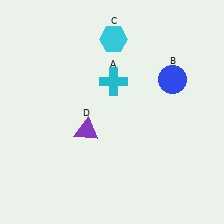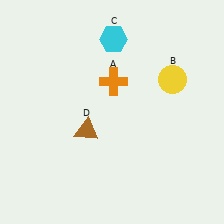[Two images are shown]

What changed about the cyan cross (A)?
In Image 1, A is cyan. In Image 2, it changed to orange.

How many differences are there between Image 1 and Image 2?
There are 3 differences between the two images.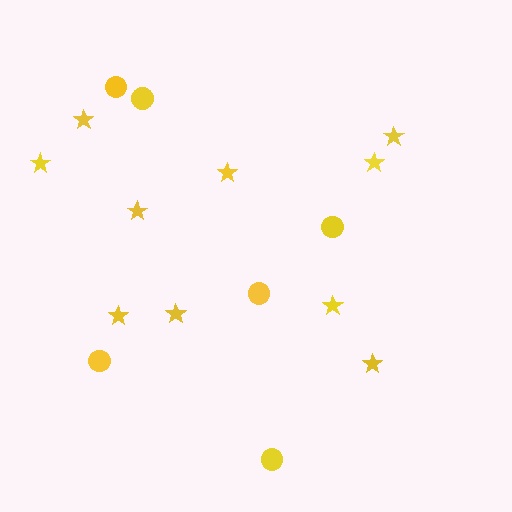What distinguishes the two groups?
There are 2 groups: one group of circles (6) and one group of stars (10).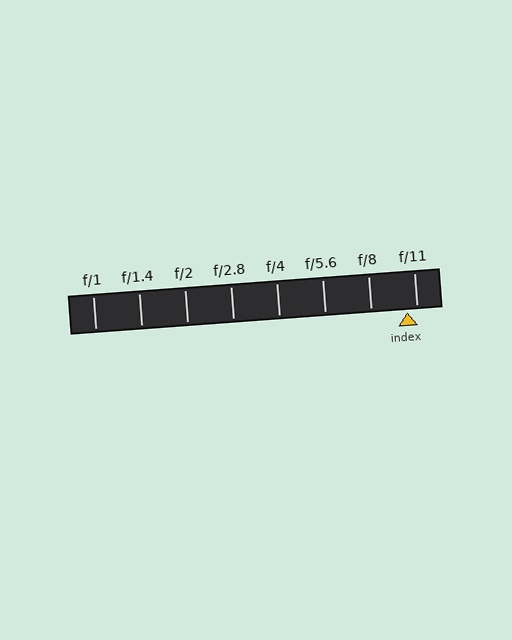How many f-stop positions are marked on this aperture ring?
There are 8 f-stop positions marked.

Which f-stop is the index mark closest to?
The index mark is closest to f/11.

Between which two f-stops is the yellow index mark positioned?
The index mark is between f/8 and f/11.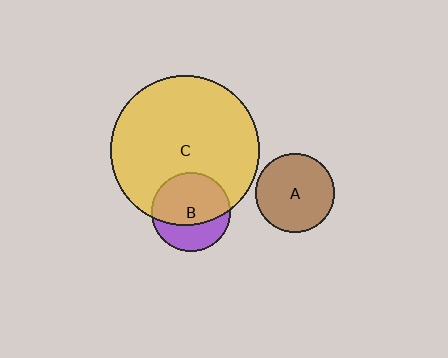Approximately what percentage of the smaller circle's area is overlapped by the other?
Approximately 65%.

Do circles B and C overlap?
Yes.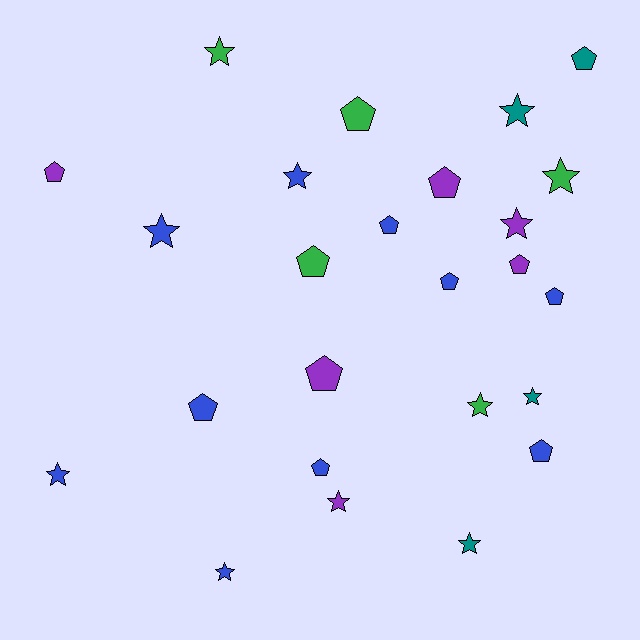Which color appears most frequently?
Blue, with 10 objects.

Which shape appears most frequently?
Pentagon, with 13 objects.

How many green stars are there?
There are 3 green stars.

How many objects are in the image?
There are 25 objects.